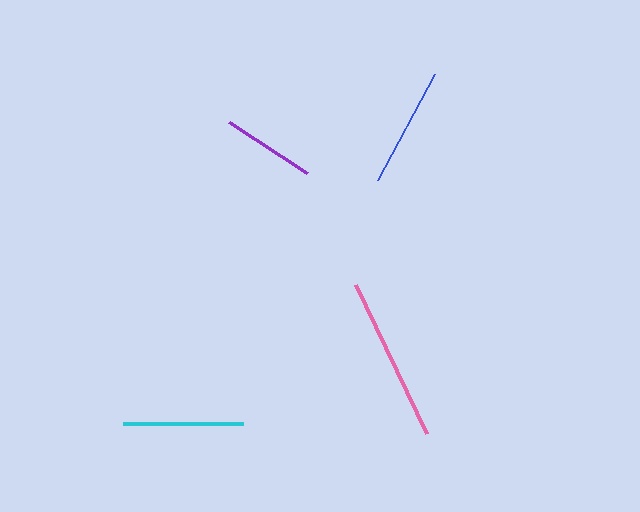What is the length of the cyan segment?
The cyan segment is approximately 120 pixels long.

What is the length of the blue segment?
The blue segment is approximately 120 pixels long.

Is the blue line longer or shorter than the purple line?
The blue line is longer than the purple line.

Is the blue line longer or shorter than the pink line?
The pink line is longer than the blue line.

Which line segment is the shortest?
The purple line is the shortest at approximately 93 pixels.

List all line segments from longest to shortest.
From longest to shortest: pink, blue, cyan, purple.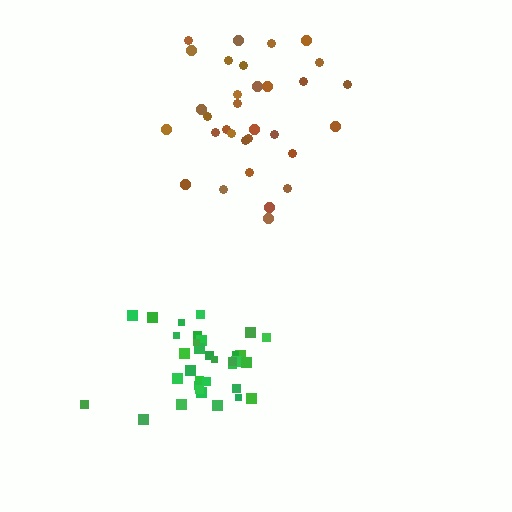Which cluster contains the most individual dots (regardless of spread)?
Green (35).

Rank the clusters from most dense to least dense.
green, brown.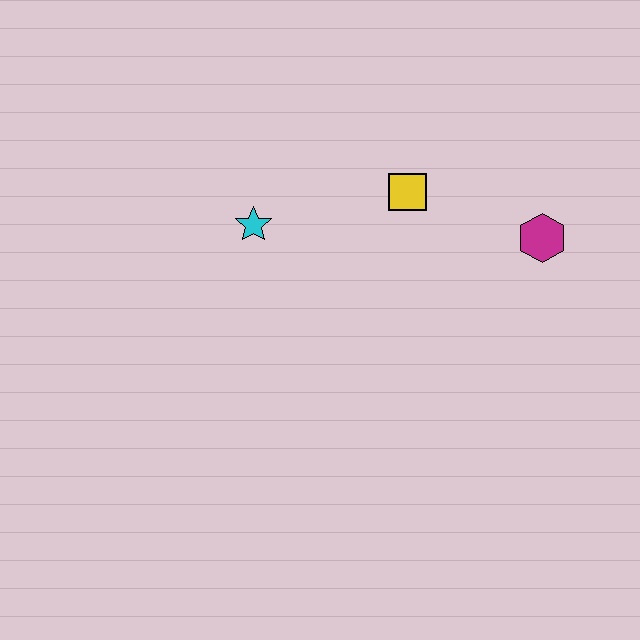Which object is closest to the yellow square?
The magenta hexagon is closest to the yellow square.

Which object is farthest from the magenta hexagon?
The cyan star is farthest from the magenta hexagon.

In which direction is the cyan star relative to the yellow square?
The cyan star is to the left of the yellow square.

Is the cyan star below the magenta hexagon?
No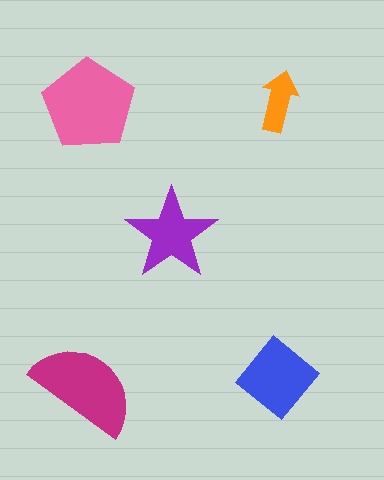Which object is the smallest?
The orange arrow.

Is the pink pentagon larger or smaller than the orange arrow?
Larger.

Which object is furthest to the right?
The orange arrow is rightmost.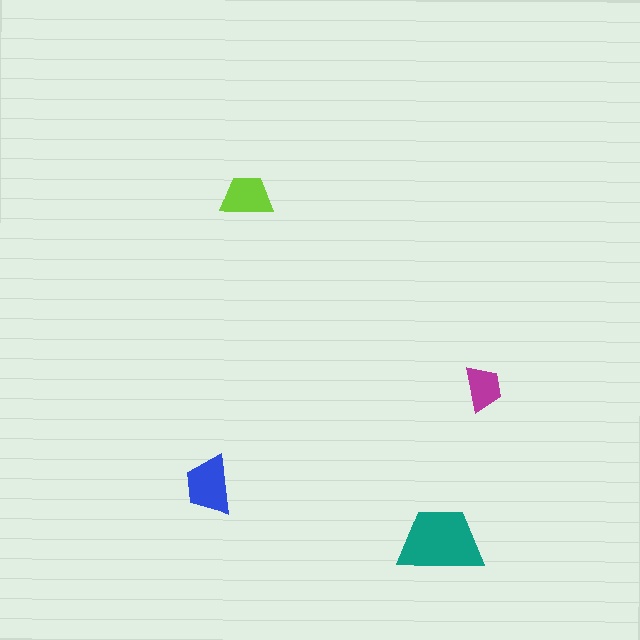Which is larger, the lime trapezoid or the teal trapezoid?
The teal one.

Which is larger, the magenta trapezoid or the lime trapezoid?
The lime one.